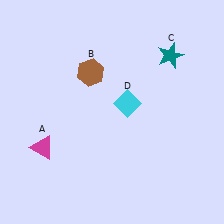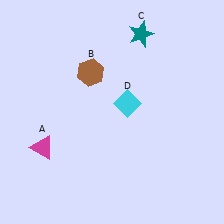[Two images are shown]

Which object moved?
The teal star (C) moved left.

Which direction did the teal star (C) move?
The teal star (C) moved left.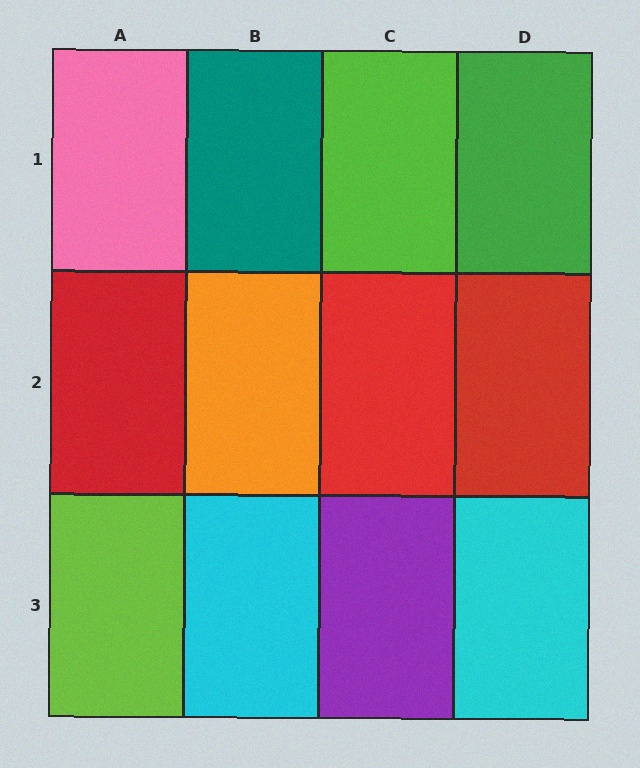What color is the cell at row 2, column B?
Orange.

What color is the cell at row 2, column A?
Red.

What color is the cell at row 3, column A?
Lime.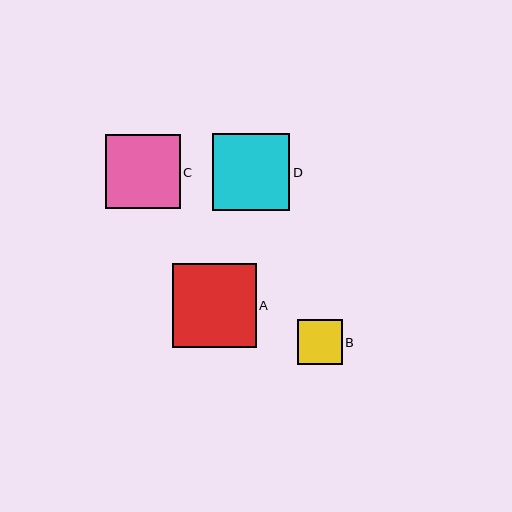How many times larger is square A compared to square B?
Square A is approximately 1.9 times the size of square B.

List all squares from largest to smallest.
From largest to smallest: A, D, C, B.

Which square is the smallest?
Square B is the smallest with a size of approximately 45 pixels.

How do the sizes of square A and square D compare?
Square A and square D are approximately the same size.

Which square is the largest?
Square A is the largest with a size of approximately 84 pixels.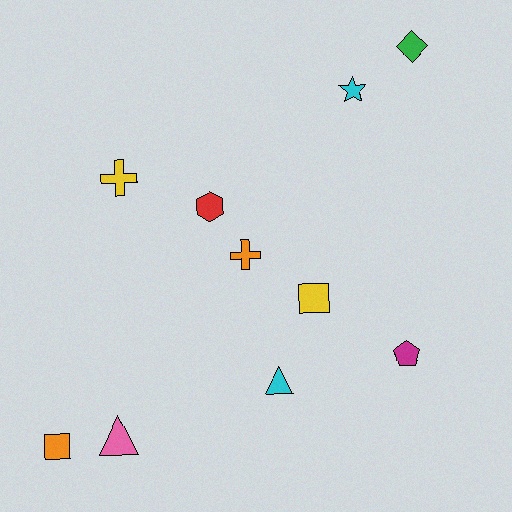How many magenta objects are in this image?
There is 1 magenta object.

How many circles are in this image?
There are no circles.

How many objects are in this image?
There are 10 objects.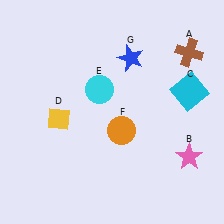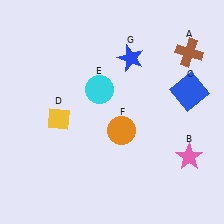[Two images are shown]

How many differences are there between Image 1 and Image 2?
There is 1 difference between the two images.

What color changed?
The square (C) changed from cyan in Image 1 to blue in Image 2.